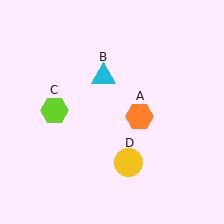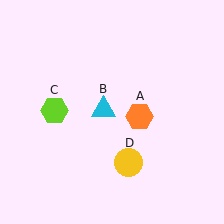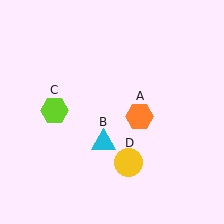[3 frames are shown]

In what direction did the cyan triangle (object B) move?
The cyan triangle (object B) moved down.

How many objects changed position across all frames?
1 object changed position: cyan triangle (object B).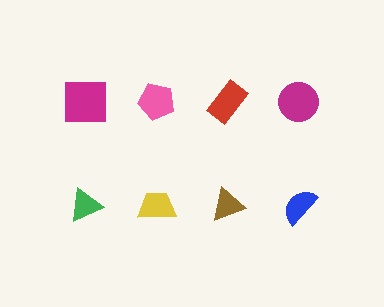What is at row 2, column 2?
A yellow trapezoid.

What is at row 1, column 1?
A magenta square.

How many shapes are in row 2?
4 shapes.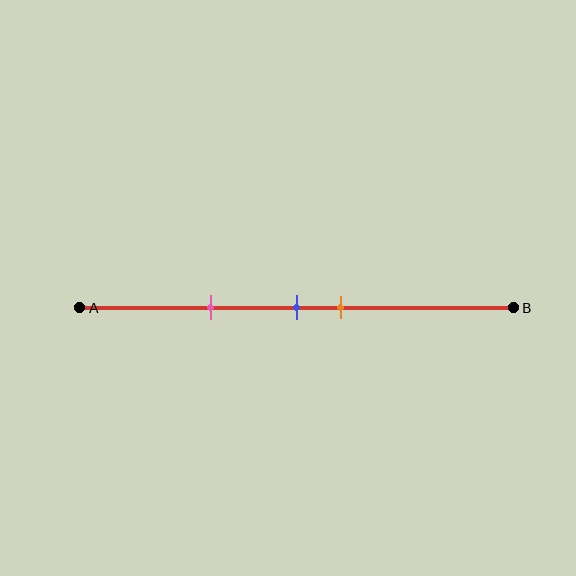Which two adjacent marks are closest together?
The blue and orange marks are the closest adjacent pair.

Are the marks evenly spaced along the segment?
No, the marks are not evenly spaced.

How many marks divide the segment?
There are 3 marks dividing the segment.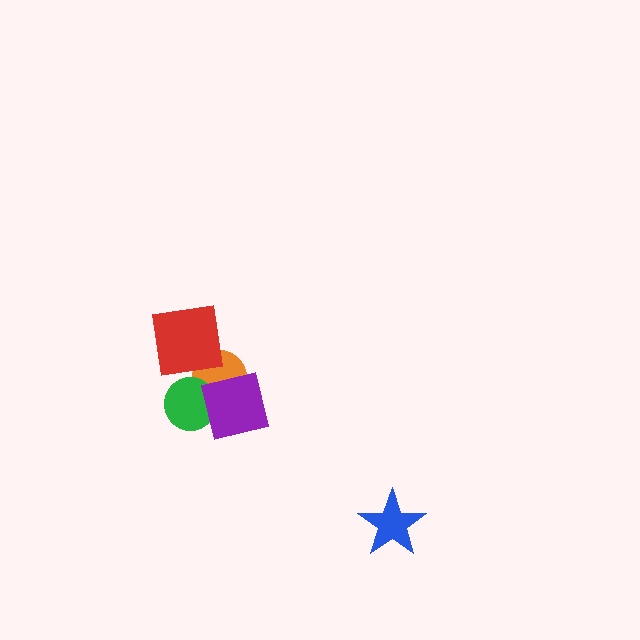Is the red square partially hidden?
No, no other shape covers it.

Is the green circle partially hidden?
Yes, it is partially covered by another shape.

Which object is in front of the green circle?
The purple square is in front of the green circle.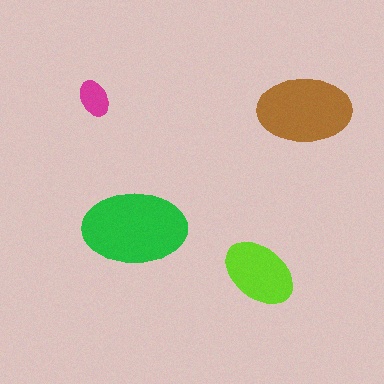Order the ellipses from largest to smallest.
the green one, the brown one, the lime one, the magenta one.